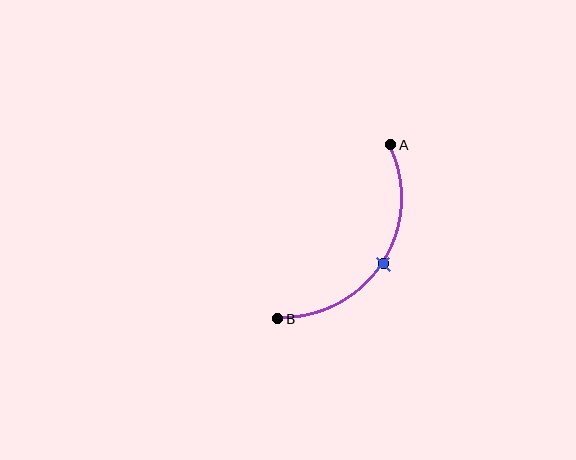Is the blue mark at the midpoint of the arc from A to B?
Yes. The blue mark lies on the arc at equal arc-length from both A and B — it is the arc midpoint.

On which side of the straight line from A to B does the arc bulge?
The arc bulges to the right of the straight line connecting A and B.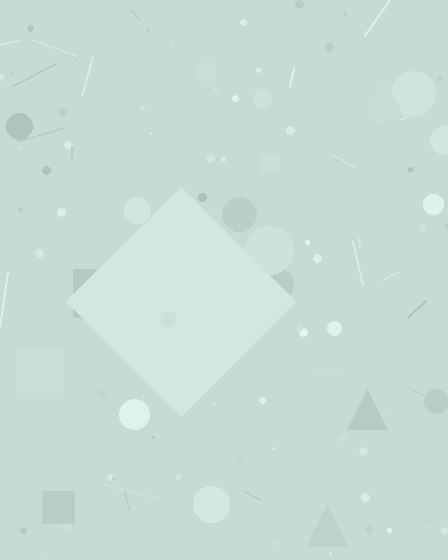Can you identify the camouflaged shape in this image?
The camouflaged shape is a diamond.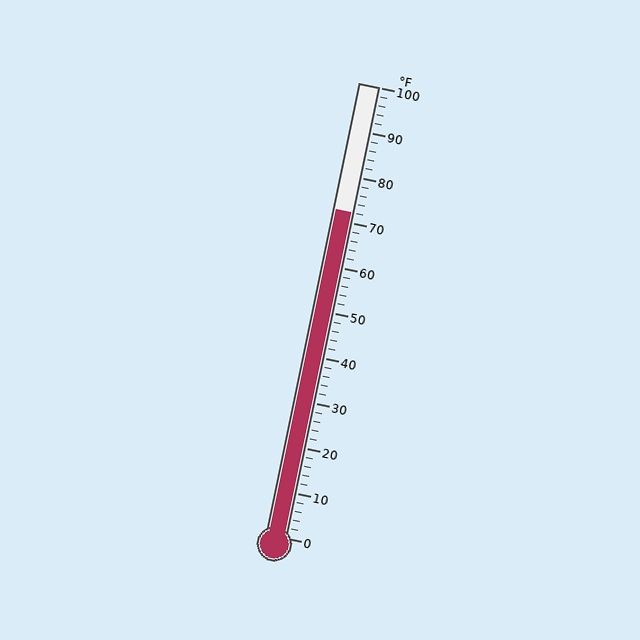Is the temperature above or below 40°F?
The temperature is above 40°F.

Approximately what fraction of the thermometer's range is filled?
The thermometer is filled to approximately 70% of its range.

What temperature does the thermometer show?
The thermometer shows approximately 72°F.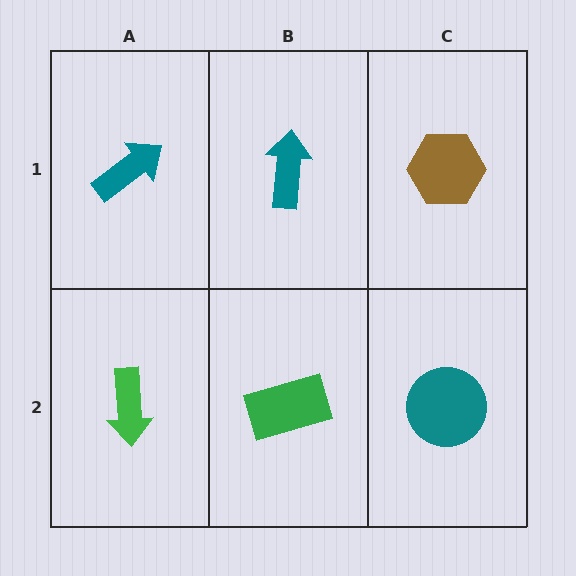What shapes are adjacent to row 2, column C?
A brown hexagon (row 1, column C), a green rectangle (row 2, column B).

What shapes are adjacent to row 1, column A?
A green arrow (row 2, column A), a teal arrow (row 1, column B).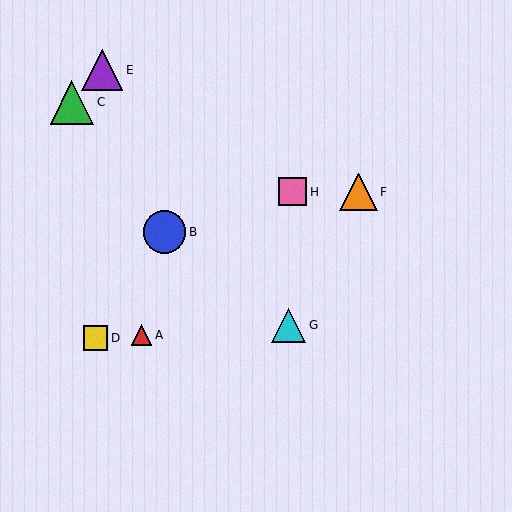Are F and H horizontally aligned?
Yes, both are at y≈192.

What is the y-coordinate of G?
Object G is at y≈325.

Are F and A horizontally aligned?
No, F is at y≈192 and A is at y≈335.